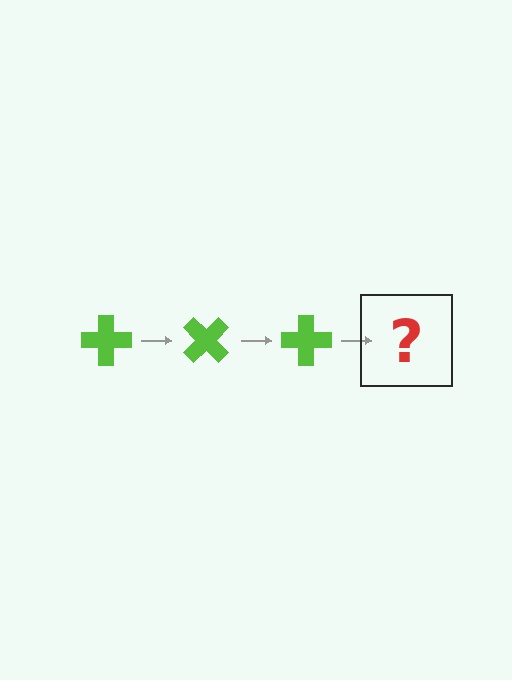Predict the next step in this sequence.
The next step is a lime cross rotated 135 degrees.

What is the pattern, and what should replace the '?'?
The pattern is that the cross rotates 45 degrees each step. The '?' should be a lime cross rotated 135 degrees.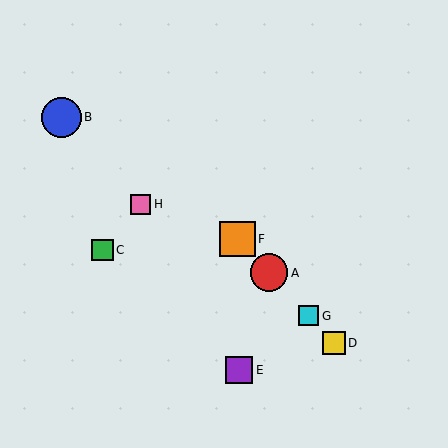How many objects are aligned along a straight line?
4 objects (A, D, F, G) are aligned along a straight line.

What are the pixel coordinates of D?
Object D is at (334, 343).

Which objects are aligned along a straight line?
Objects A, D, F, G are aligned along a straight line.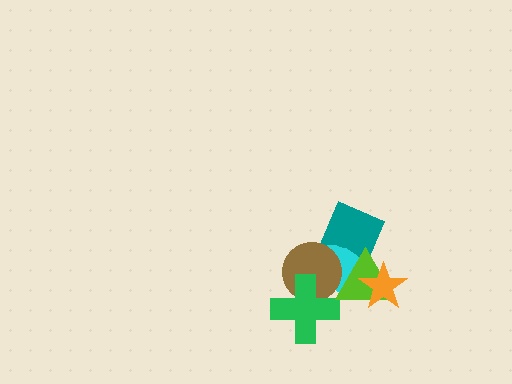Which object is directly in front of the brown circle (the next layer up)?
The green cross is directly in front of the brown circle.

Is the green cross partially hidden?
No, no other shape covers it.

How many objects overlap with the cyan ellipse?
5 objects overlap with the cyan ellipse.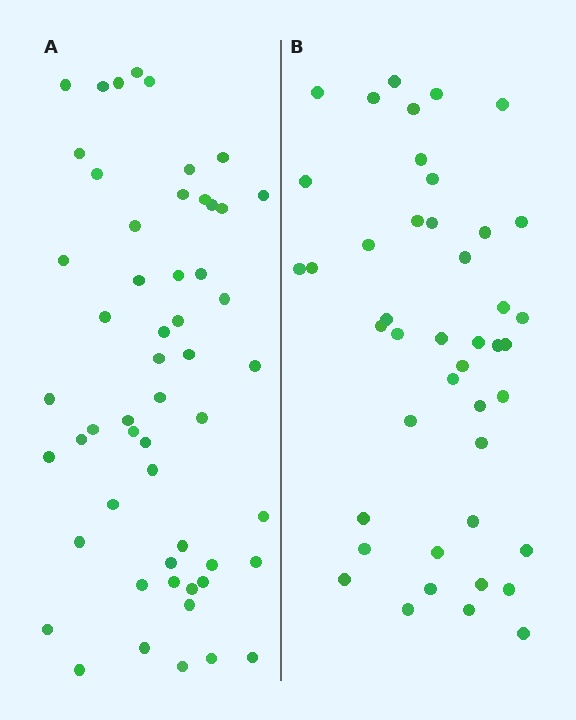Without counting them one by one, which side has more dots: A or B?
Region A (the left region) has more dots.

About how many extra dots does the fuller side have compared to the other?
Region A has roughly 10 or so more dots than region B.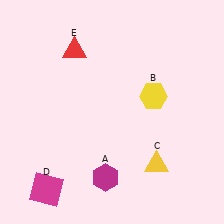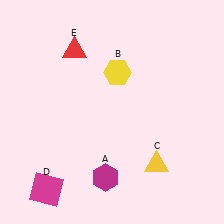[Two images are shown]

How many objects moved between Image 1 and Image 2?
1 object moved between the two images.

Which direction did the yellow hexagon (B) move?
The yellow hexagon (B) moved left.